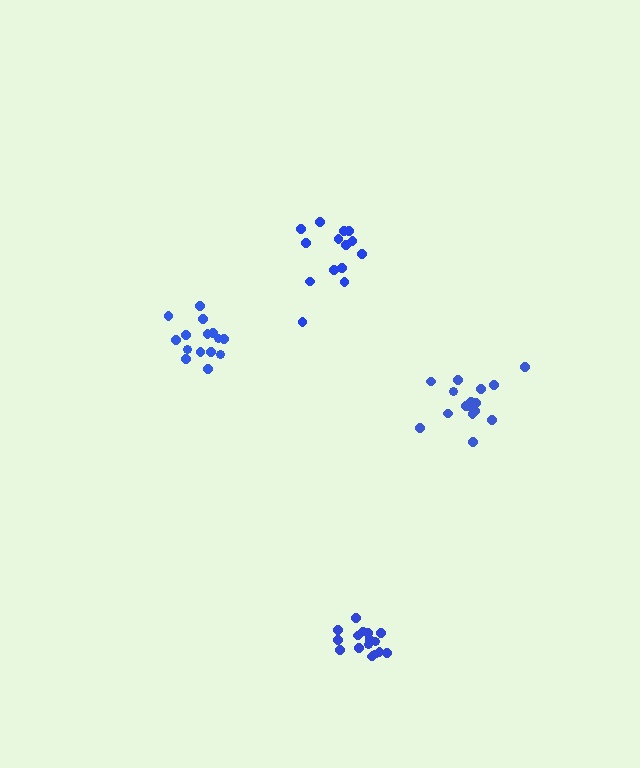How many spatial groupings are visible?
There are 4 spatial groupings.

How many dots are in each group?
Group 1: 16 dots, Group 2: 16 dots, Group 3: 14 dots, Group 4: 15 dots (61 total).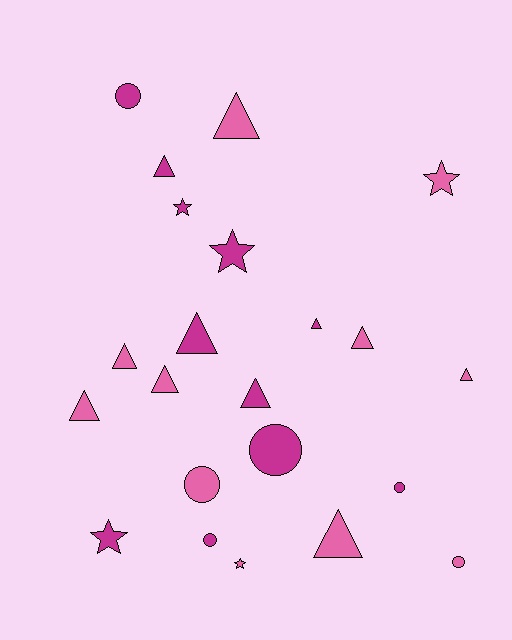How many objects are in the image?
There are 22 objects.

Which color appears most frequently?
Pink, with 11 objects.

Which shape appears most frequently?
Triangle, with 11 objects.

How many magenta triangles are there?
There are 4 magenta triangles.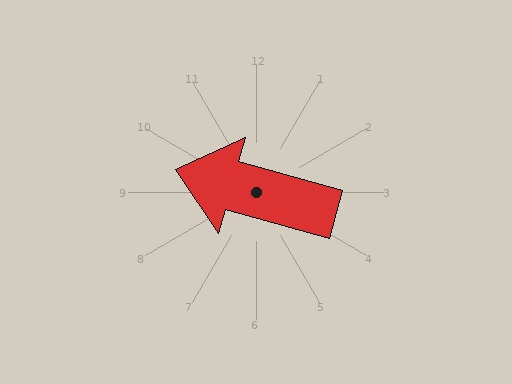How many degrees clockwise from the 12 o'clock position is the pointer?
Approximately 285 degrees.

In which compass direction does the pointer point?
West.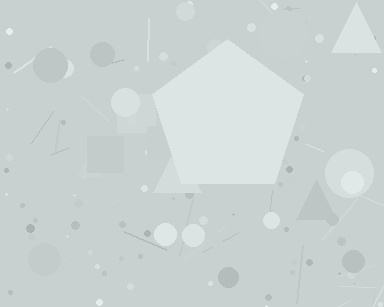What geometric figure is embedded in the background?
A pentagon is embedded in the background.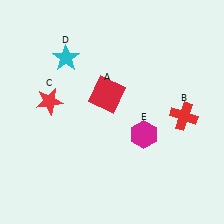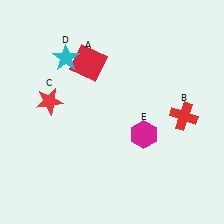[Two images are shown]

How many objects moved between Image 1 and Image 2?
1 object moved between the two images.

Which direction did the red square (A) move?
The red square (A) moved up.